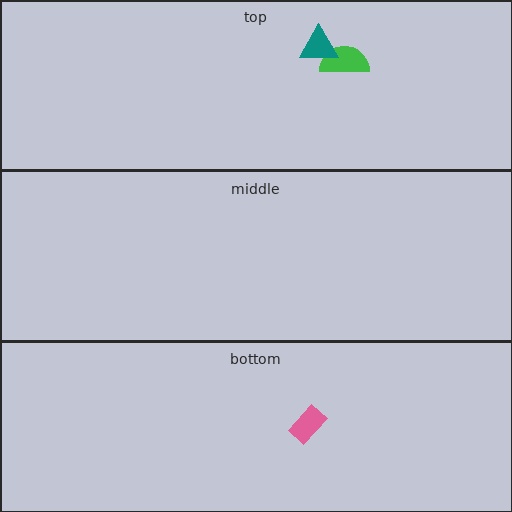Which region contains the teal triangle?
The top region.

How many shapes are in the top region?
2.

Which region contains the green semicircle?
The top region.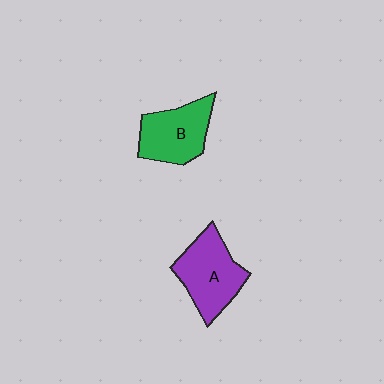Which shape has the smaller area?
Shape B (green).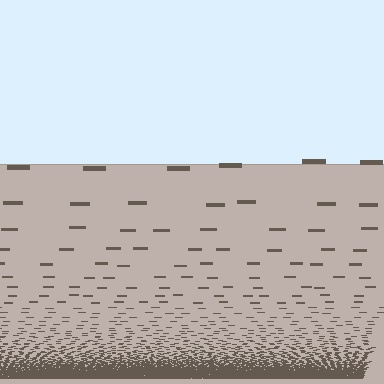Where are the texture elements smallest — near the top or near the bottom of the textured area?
Near the bottom.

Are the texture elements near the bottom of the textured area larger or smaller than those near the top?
Smaller. The gradient is inverted — elements near the bottom are smaller and denser.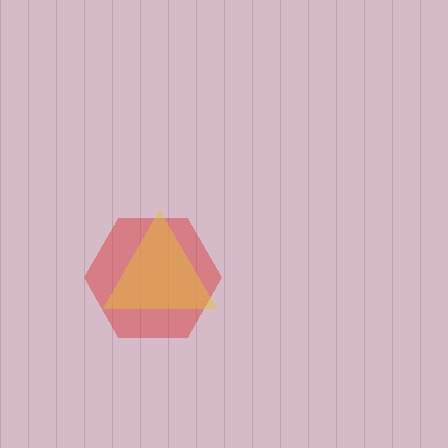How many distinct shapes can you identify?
There are 2 distinct shapes: a red hexagon, a yellow triangle.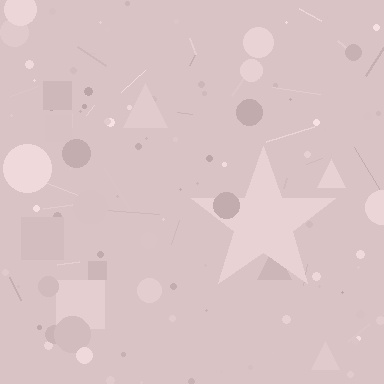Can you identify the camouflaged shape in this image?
The camouflaged shape is a star.